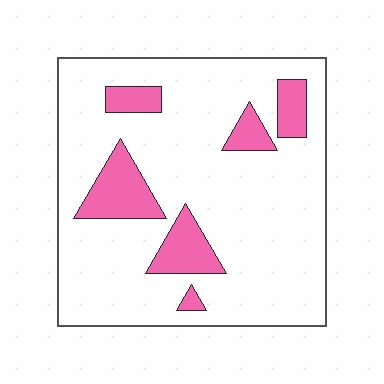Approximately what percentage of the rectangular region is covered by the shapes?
Approximately 15%.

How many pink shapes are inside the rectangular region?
6.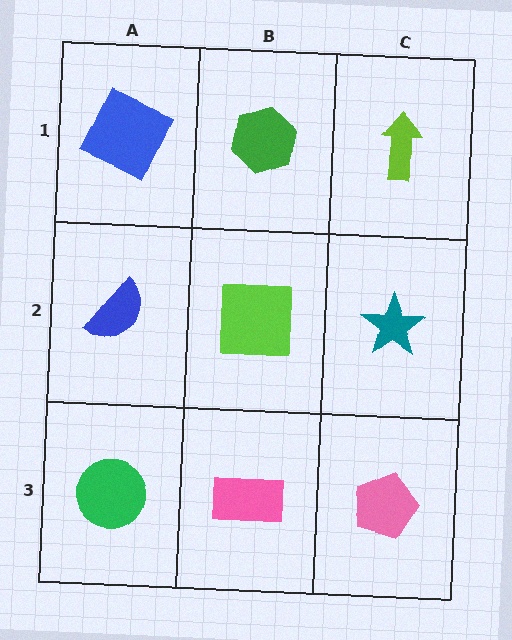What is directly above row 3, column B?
A lime square.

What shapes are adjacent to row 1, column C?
A teal star (row 2, column C), a green hexagon (row 1, column B).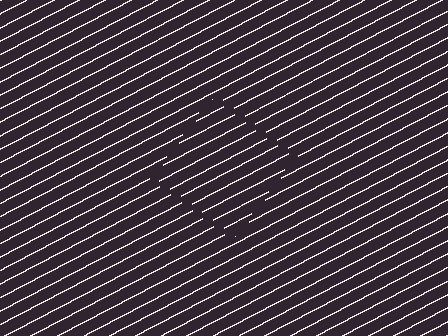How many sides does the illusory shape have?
4 sides — the line-ends trace a square.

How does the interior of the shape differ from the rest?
The interior of the shape contains the same grating, shifted by half a period — the contour is defined by the phase discontinuity where line-ends from the inner and outer gratings abut.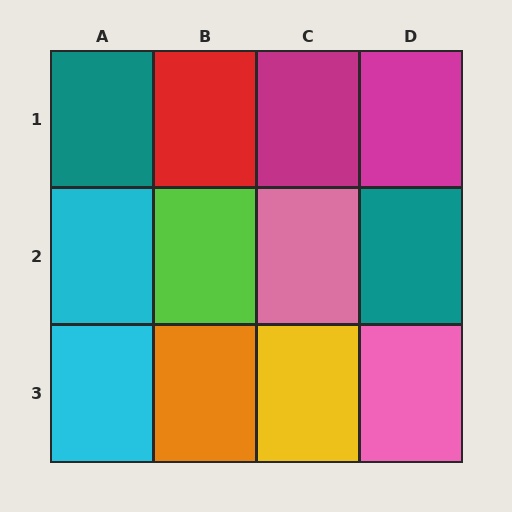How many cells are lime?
1 cell is lime.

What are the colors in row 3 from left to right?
Cyan, orange, yellow, pink.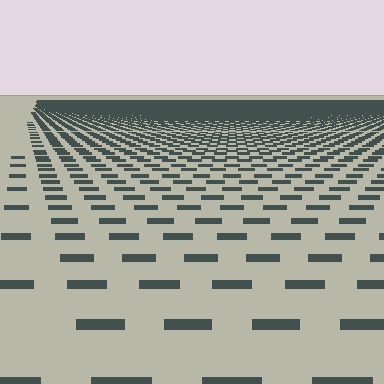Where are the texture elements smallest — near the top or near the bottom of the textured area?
Near the top.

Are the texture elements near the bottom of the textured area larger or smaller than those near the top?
Larger. Near the bottom, elements are closer to the viewer and appear at a bigger on-screen size.